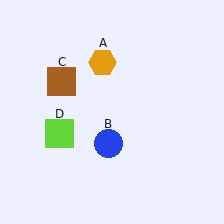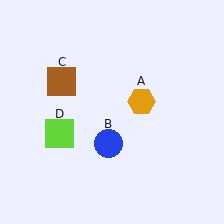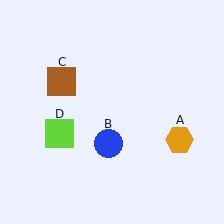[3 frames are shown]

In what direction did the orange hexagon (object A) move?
The orange hexagon (object A) moved down and to the right.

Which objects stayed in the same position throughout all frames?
Blue circle (object B) and brown square (object C) and lime square (object D) remained stationary.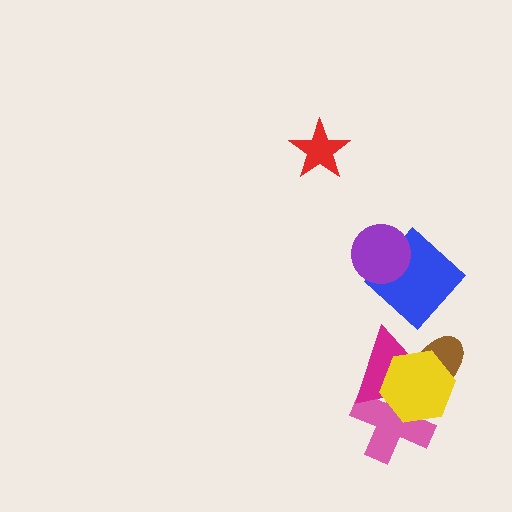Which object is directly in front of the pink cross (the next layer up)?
The magenta triangle is directly in front of the pink cross.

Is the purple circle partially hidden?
No, no other shape covers it.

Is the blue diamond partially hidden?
Yes, it is partially covered by another shape.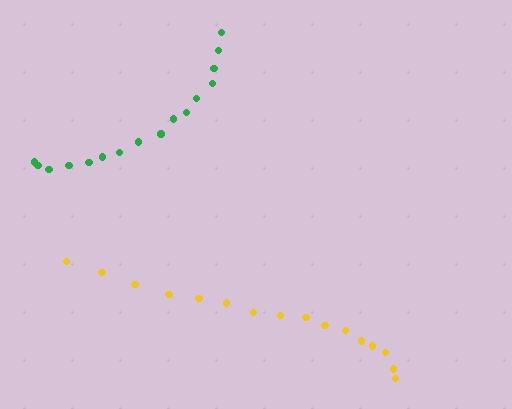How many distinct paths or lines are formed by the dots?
There are 2 distinct paths.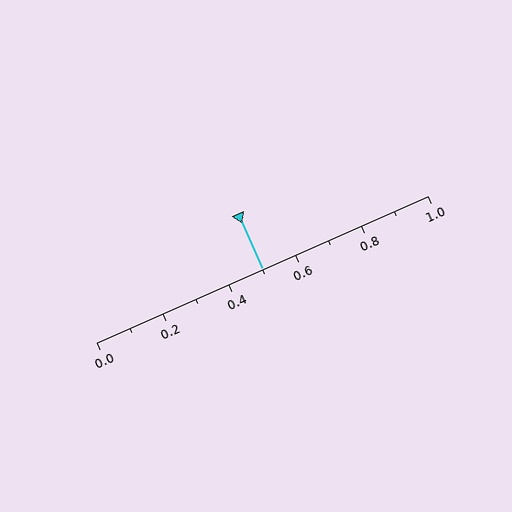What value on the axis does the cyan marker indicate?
The marker indicates approximately 0.5.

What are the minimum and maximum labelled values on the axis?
The axis runs from 0.0 to 1.0.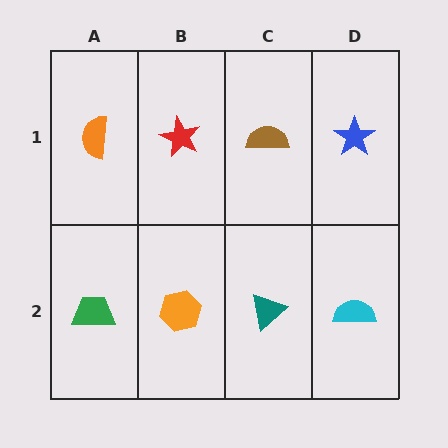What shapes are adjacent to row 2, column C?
A brown semicircle (row 1, column C), an orange hexagon (row 2, column B), a cyan semicircle (row 2, column D).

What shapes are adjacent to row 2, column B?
A red star (row 1, column B), a green trapezoid (row 2, column A), a teal triangle (row 2, column C).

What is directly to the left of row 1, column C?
A red star.